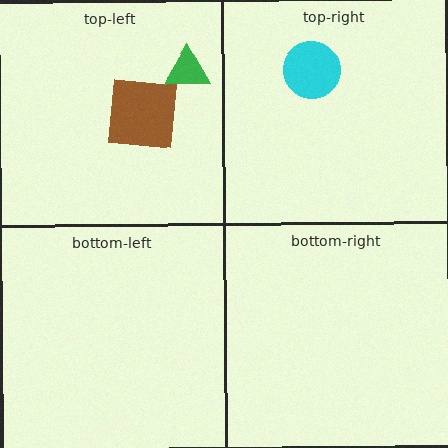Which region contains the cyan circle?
The top-right region.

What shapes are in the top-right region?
The cyan circle.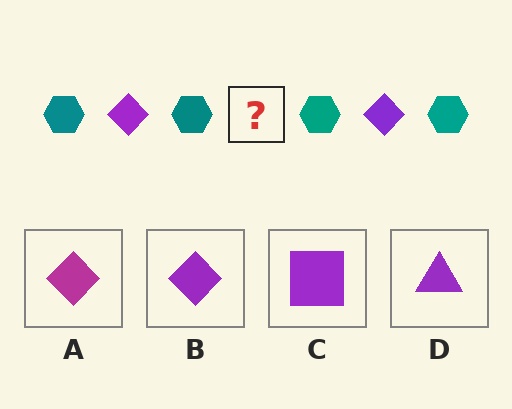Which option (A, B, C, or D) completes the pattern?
B.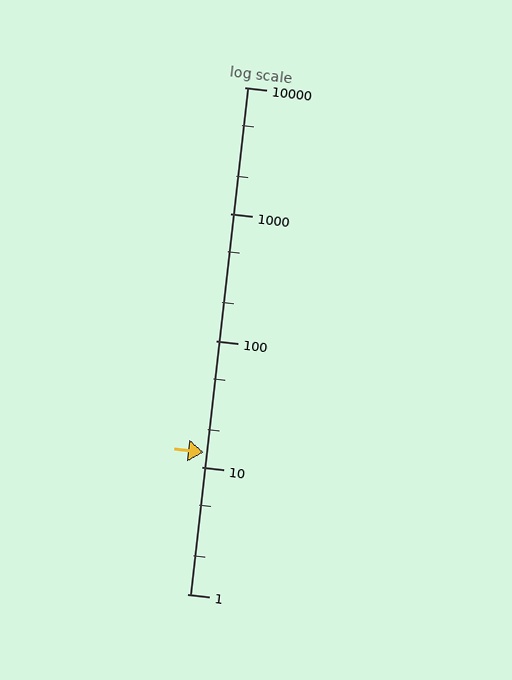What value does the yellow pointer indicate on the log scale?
The pointer indicates approximately 13.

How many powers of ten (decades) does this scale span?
The scale spans 4 decades, from 1 to 10000.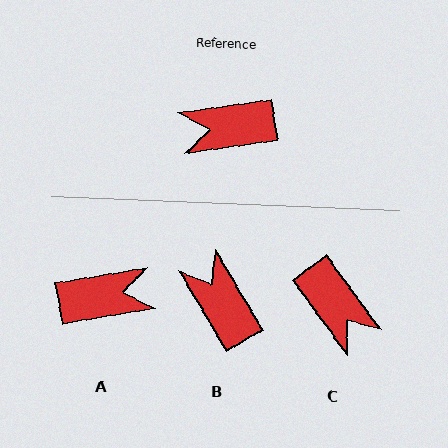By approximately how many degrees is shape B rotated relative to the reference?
Approximately 68 degrees clockwise.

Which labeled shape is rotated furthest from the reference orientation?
A, about 179 degrees away.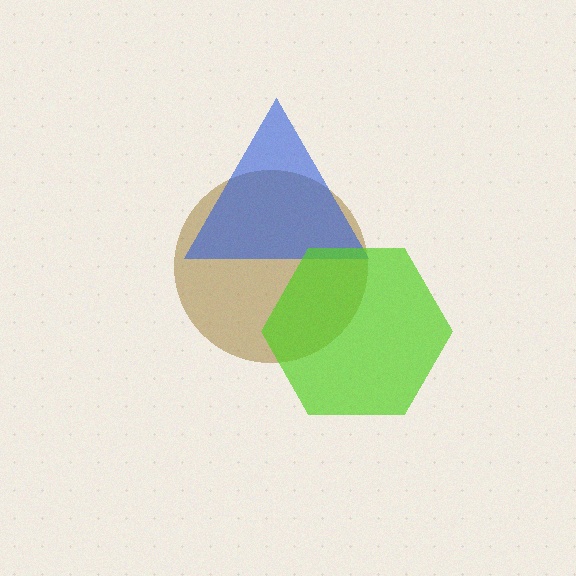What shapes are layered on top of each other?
The layered shapes are: a brown circle, a blue triangle, a lime hexagon.